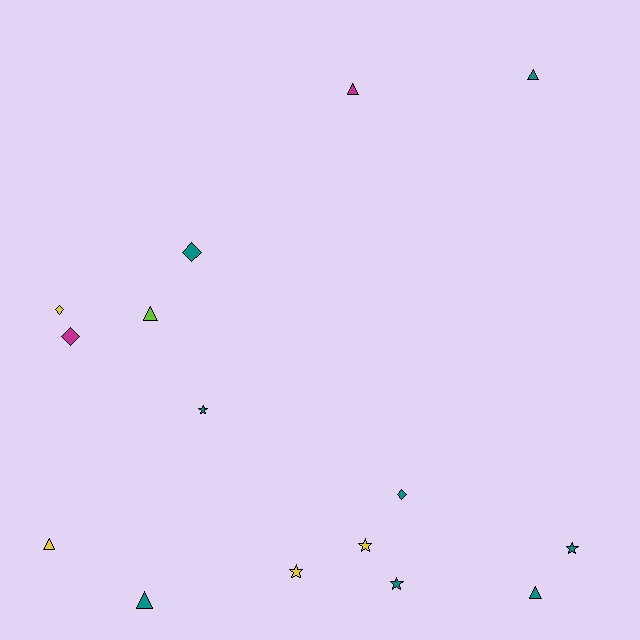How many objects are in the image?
There are 15 objects.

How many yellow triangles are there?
There is 1 yellow triangle.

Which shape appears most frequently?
Triangle, with 6 objects.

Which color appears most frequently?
Teal, with 8 objects.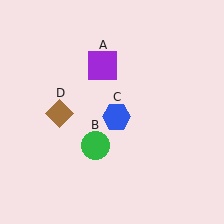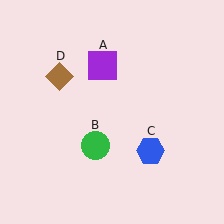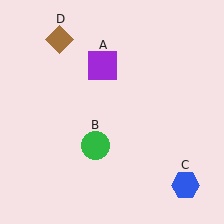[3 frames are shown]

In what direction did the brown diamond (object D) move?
The brown diamond (object D) moved up.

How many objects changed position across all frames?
2 objects changed position: blue hexagon (object C), brown diamond (object D).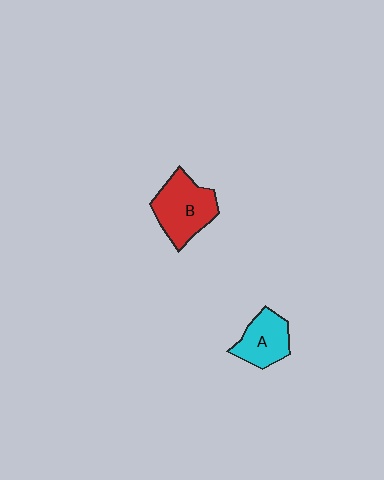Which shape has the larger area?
Shape B (red).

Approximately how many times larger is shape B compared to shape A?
Approximately 1.4 times.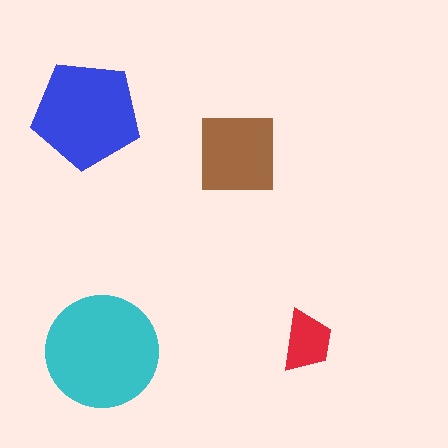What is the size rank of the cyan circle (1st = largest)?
1st.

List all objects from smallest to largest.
The red trapezoid, the brown square, the blue pentagon, the cyan circle.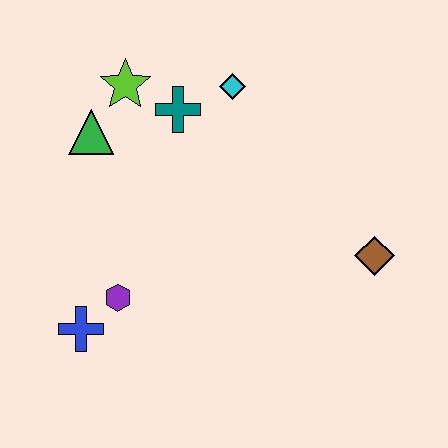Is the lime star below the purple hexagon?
No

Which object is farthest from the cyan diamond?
The blue cross is farthest from the cyan diamond.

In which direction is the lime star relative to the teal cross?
The lime star is to the left of the teal cross.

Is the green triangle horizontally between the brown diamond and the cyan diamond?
No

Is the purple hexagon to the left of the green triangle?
No